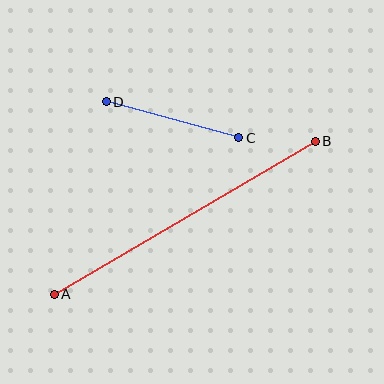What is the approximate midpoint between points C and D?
The midpoint is at approximately (172, 120) pixels.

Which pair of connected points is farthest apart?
Points A and B are farthest apart.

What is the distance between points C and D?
The distance is approximately 137 pixels.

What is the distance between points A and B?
The distance is approximately 303 pixels.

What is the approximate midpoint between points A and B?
The midpoint is at approximately (185, 218) pixels.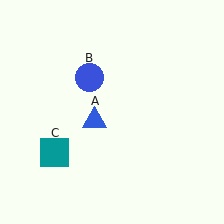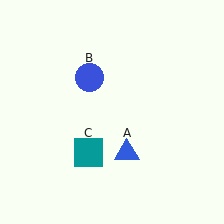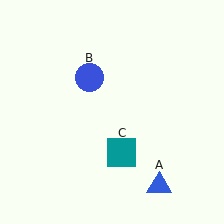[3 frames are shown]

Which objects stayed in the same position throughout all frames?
Blue circle (object B) remained stationary.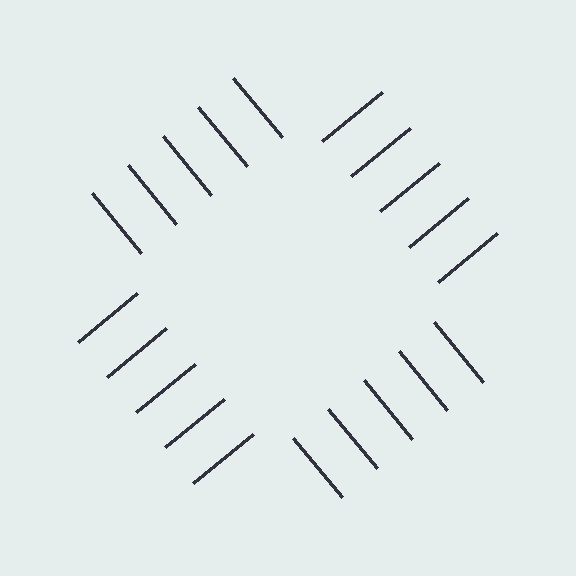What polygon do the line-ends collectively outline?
An illusory square — the line segments terminate on its edges but no continuous stroke is drawn.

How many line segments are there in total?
20 — 5 along each of the 4 edges.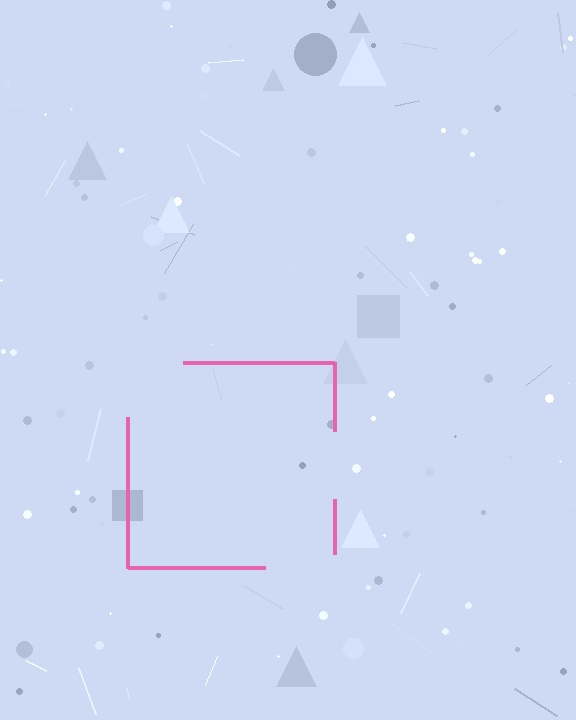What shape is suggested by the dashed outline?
The dashed outline suggests a square.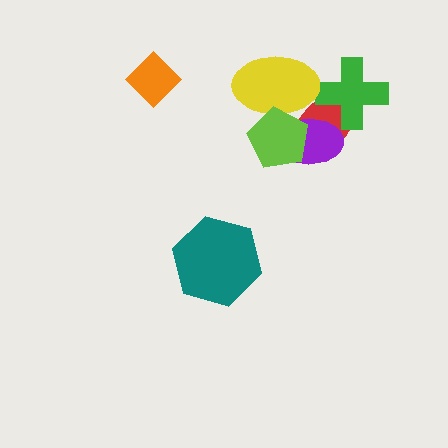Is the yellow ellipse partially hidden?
Yes, it is partially covered by another shape.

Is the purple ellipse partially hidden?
Yes, it is partially covered by another shape.